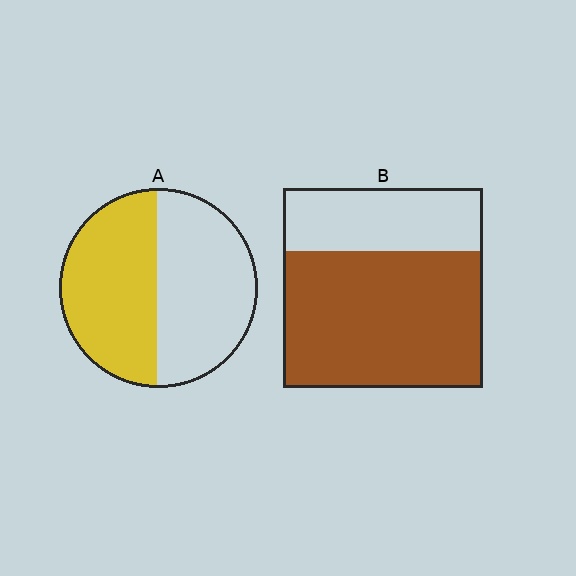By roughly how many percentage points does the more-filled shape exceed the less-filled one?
By roughly 20 percentage points (B over A).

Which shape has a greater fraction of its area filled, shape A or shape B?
Shape B.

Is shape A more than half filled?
Roughly half.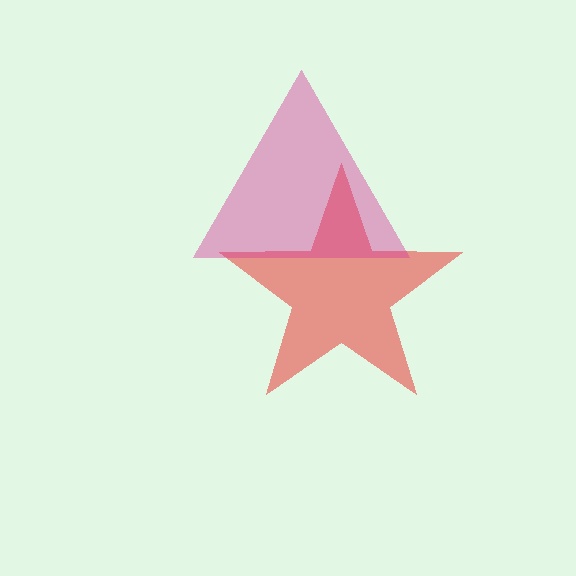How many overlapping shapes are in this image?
There are 2 overlapping shapes in the image.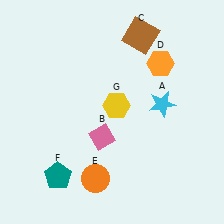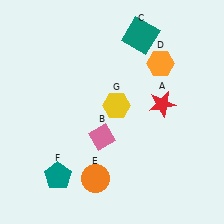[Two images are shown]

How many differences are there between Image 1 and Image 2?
There are 2 differences between the two images.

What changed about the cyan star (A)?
In Image 1, A is cyan. In Image 2, it changed to red.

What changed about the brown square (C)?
In Image 1, C is brown. In Image 2, it changed to teal.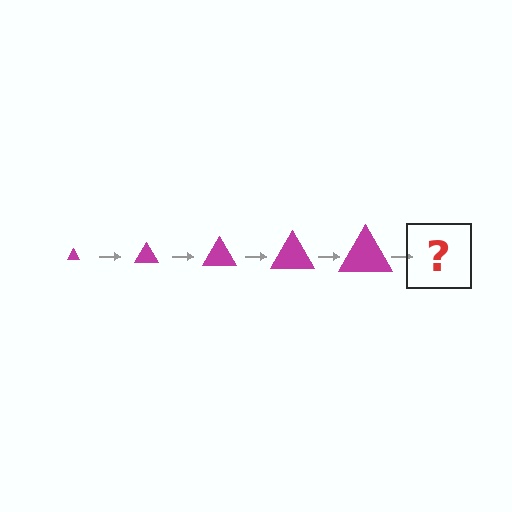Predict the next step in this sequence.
The next step is a magenta triangle, larger than the previous one.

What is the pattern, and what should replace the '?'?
The pattern is that the triangle gets progressively larger each step. The '?' should be a magenta triangle, larger than the previous one.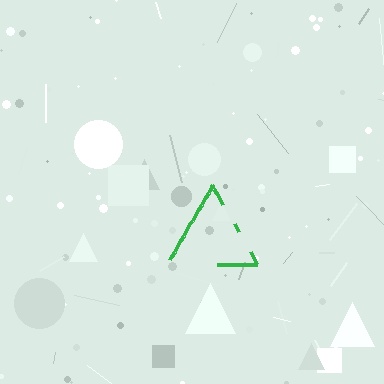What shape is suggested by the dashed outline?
The dashed outline suggests a triangle.